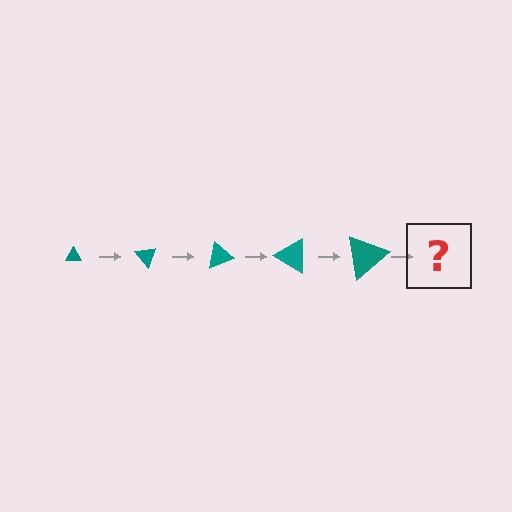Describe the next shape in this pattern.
It should be a triangle, larger than the previous one and rotated 250 degrees from the start.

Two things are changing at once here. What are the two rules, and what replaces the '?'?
The two rules are that the triangle grows larger each step and it rotates 50 degrees each step. The '?' should be a triangle, larger than the previous one and rotated 250 degrees from the start.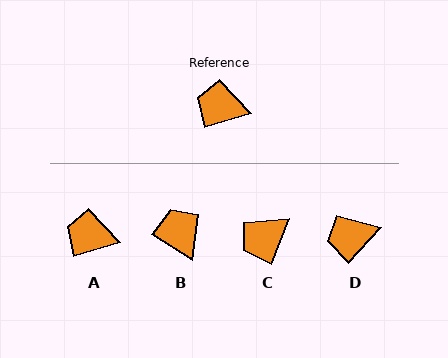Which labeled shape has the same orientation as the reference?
A.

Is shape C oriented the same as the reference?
No, it is off by about 52 degrees.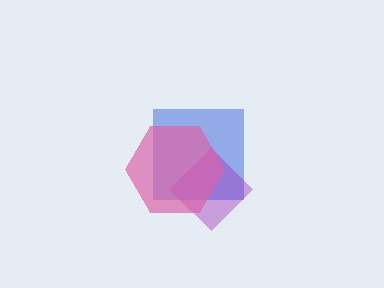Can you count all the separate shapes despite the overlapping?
Yes, there are 3 separate shapes.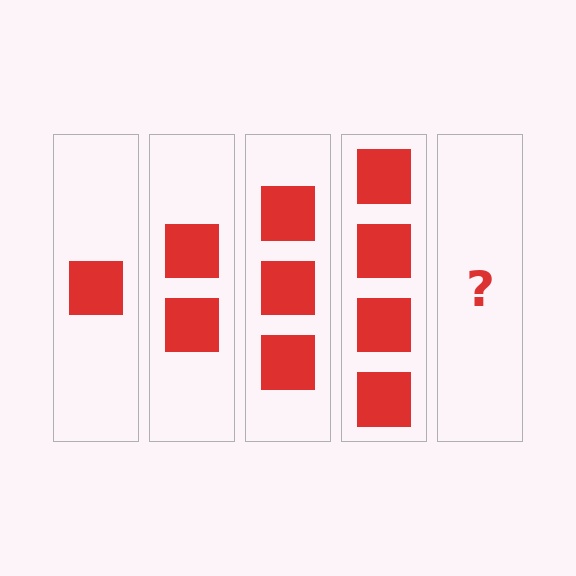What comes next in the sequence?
The next element should be 5 squares.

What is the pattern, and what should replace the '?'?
The pattern is that each step adds one more square. The '?' should be 5 squares.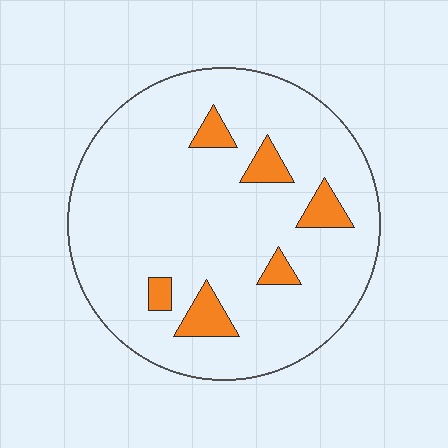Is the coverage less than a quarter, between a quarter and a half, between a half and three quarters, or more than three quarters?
Less than a quarter.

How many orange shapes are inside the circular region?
6.